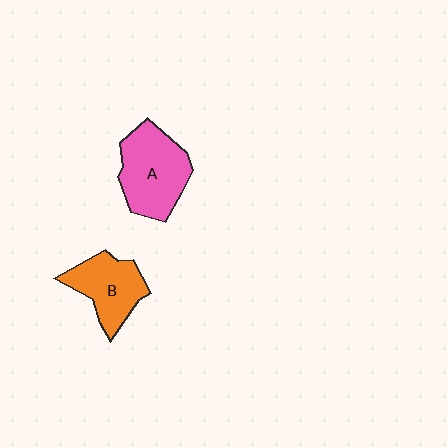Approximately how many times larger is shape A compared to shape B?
Approximately 1.3 times.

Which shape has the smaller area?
Shape B (orange).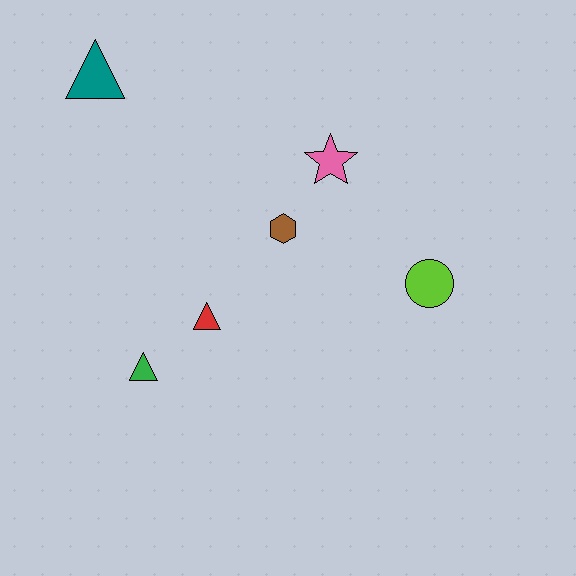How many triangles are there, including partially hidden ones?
There are 3 triangles.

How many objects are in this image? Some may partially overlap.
There are 6 objects.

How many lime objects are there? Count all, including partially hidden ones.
There is 1 lime object.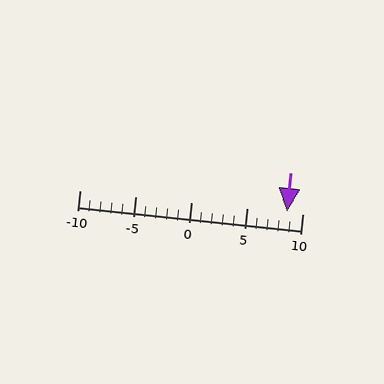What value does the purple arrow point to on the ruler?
The purple arrow points to approximately 9.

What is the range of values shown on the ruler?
The ruler shows values from -10 to 10.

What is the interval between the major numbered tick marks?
The major tick marks are spaced 5 units apart.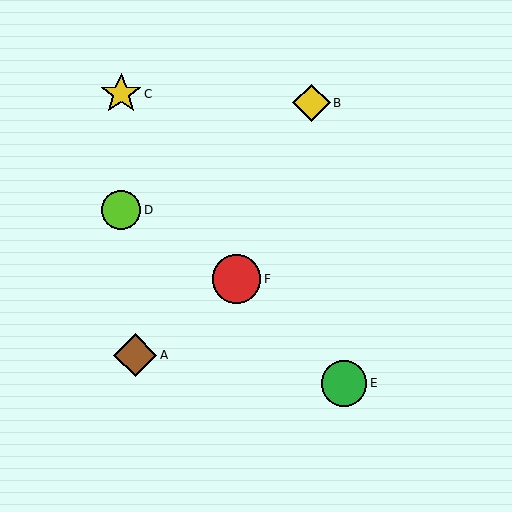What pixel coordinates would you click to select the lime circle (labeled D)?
Click at (121, 210) to select the lime circle D.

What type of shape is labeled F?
Shape F is a red circle.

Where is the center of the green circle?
The center of the green circle is at (344, 383).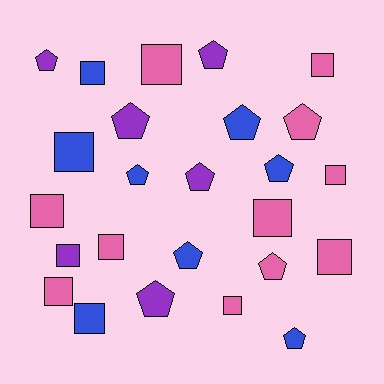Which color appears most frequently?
Pink, with 11 objects.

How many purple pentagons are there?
There are 5 purple pentagons.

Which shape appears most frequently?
Square, with 13 objects.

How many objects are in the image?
There are 25 objects.